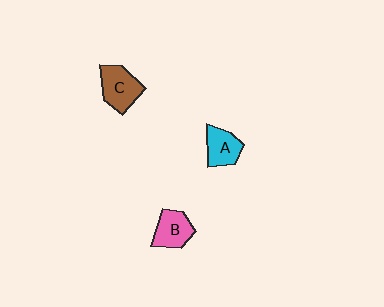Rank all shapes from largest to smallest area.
From largest to smallest: C (brown), B (pink), A (cyan).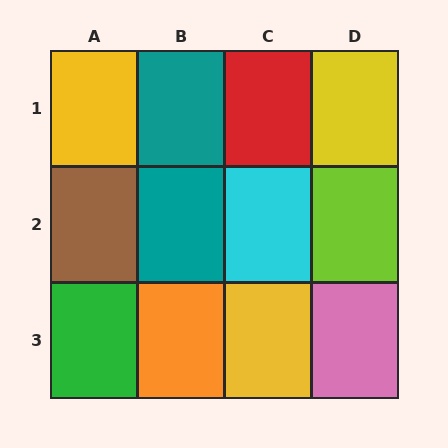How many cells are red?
1 cell is red.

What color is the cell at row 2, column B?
Teal.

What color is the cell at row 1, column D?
Yellow.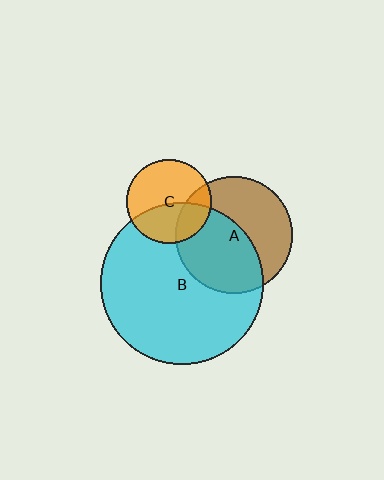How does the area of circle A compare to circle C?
Approximately 1.9 times.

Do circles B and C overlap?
Yes.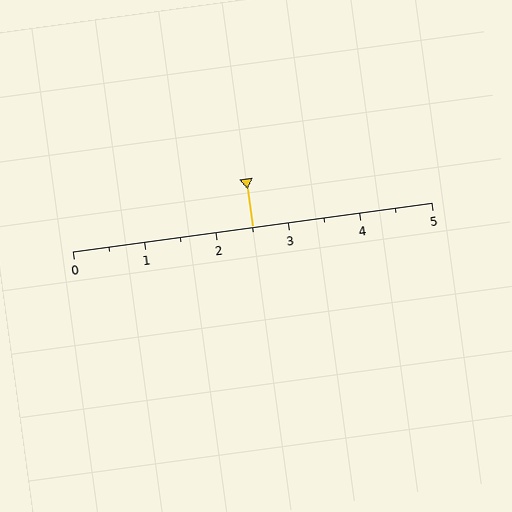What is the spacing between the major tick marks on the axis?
The major ticks are spaced 1 apart.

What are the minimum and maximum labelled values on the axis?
The axis runs from 0 to 5.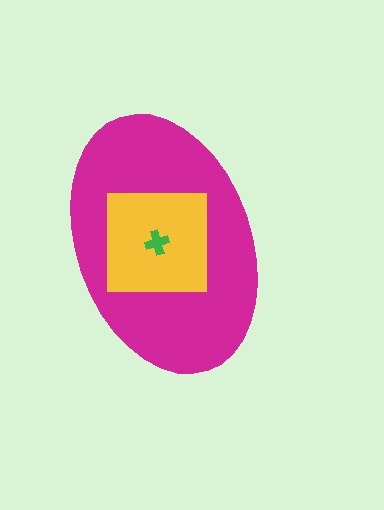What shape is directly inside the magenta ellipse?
The yellow square.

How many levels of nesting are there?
3.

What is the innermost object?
The green cross.